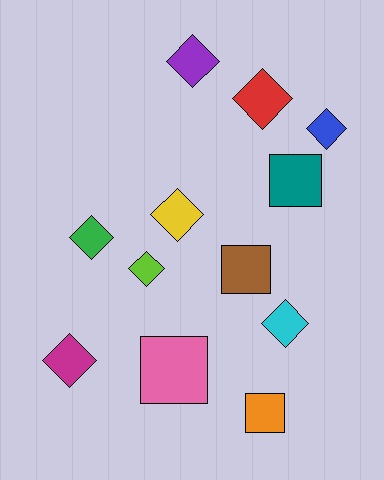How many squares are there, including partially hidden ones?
There are 4 squares.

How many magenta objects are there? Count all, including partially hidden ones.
There is 1 magenta object.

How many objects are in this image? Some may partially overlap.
There are 12 objects.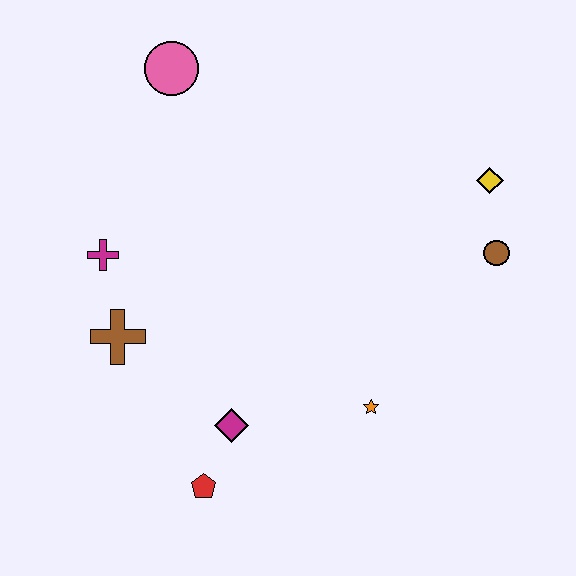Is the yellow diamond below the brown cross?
No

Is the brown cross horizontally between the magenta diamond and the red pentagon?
No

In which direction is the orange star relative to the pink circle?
The orange star is below the pink circle.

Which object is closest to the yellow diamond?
The brown circle is closest to the yellow diamond.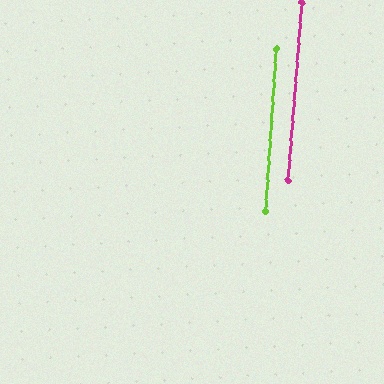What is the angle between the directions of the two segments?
Approximately 1 degree.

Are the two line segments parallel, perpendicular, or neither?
Parallel — their directions differ by only 0.6°.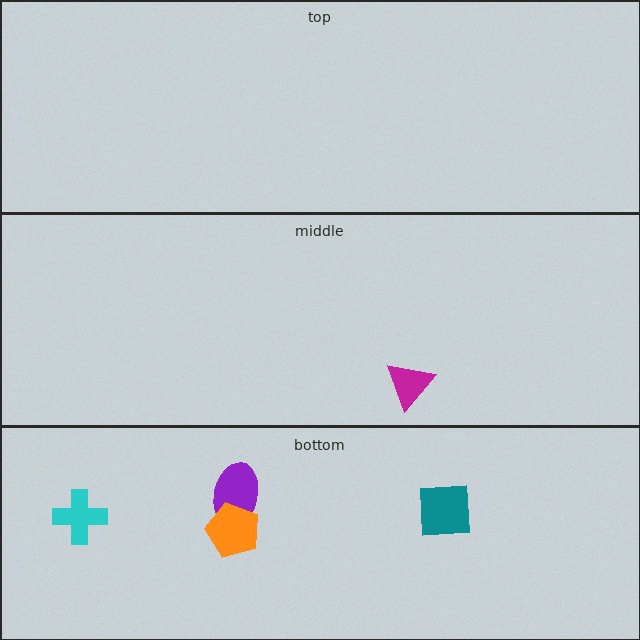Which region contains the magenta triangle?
The middle region.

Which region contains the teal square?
The bottom region.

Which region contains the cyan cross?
The bottom region.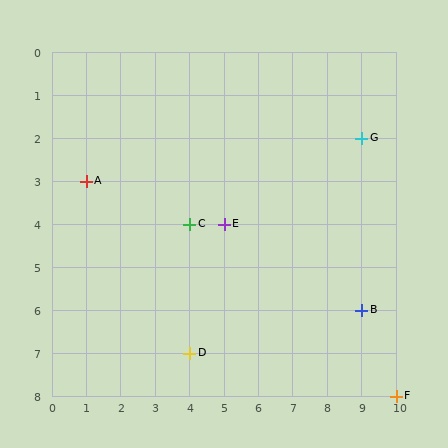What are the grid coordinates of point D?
Point D is at grid coordinates (4, 7).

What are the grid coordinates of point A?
Point A is at grid coordinates (1, 3).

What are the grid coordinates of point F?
Point F is at grid coordinates (10, 8).